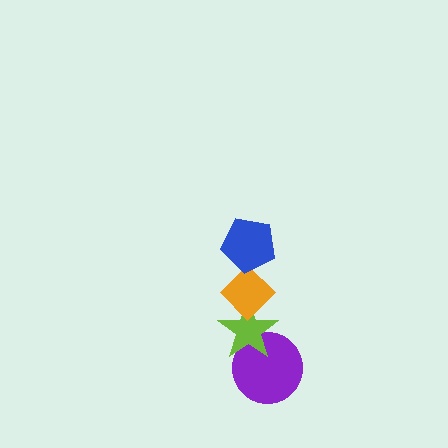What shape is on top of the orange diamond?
The blue pentagon is on top of the orange diamond.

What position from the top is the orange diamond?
The orange diamond is 2nd from the top.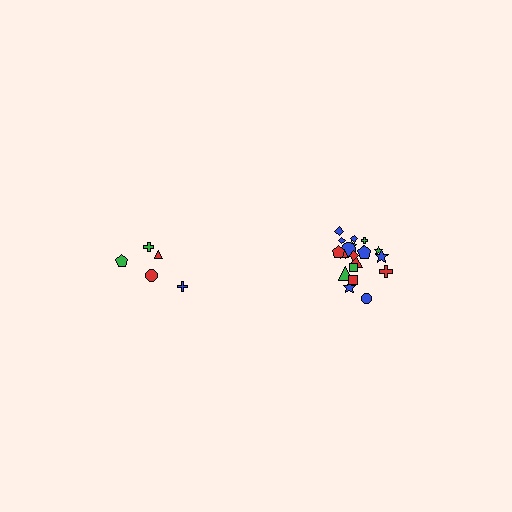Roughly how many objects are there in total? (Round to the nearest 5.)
Roughly 25 objects in total.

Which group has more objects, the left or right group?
The right group.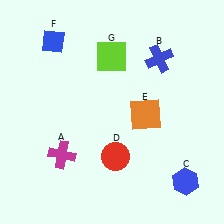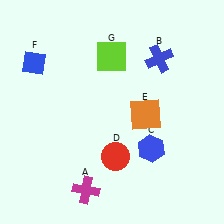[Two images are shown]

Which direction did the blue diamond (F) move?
The blue diamond (F) moved down.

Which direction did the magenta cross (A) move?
The magenta cross (A) moved down.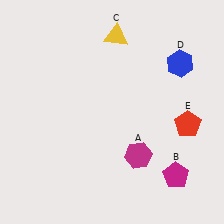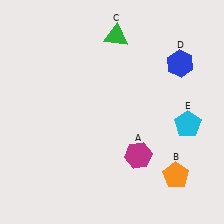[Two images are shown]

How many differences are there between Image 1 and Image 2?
There are 3 differences between the two images.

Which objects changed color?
B changed from magenta to orange. C changed from yellow to green. E changed from red to cyan.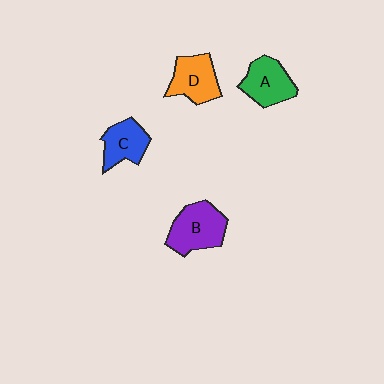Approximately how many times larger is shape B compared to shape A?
Approximately 1.2 times.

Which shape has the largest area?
Shape B (purple).